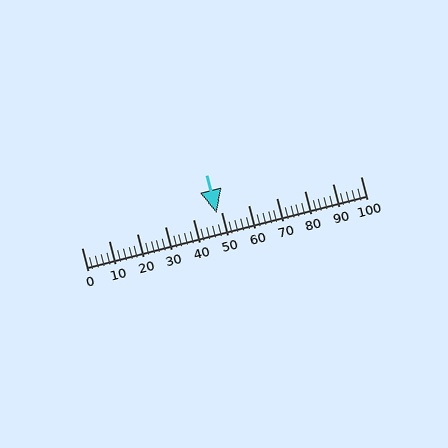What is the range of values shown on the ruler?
The ruler shows values from 0 to 100.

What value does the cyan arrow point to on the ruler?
The cyan arrow points to approximately 49.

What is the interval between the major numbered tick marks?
The major tick marks are spaced 10 units apart.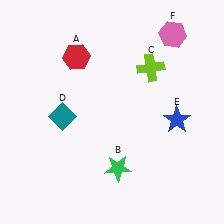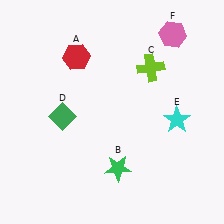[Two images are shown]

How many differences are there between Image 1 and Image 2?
There are 2 differences between the two images.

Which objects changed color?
D changed from teal to green. E changed from blue to cyan.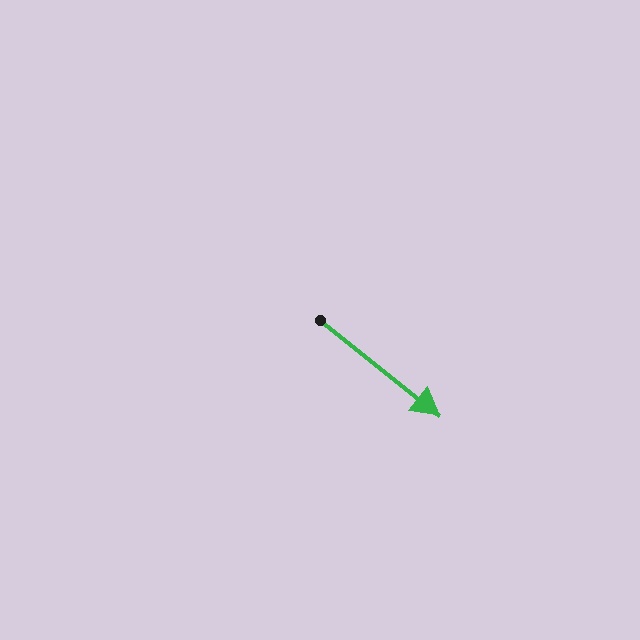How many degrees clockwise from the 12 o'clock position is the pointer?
Approximately 129 degrees.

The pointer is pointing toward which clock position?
Roughly 4 o'clock.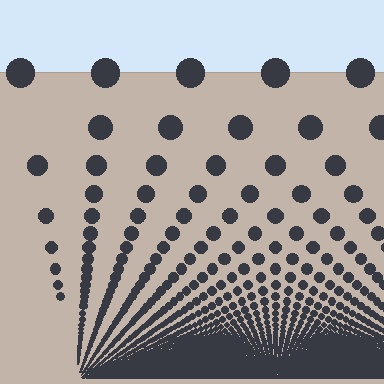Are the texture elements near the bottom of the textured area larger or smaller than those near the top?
Smaller. The gradient is inverted — elements near the bottom are smaller and denser.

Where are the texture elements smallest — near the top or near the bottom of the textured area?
Near the bottom.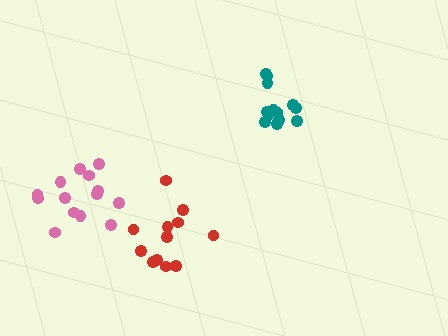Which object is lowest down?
The red cluster is bottommost.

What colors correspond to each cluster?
The clusters are colored: teal, pink, red.